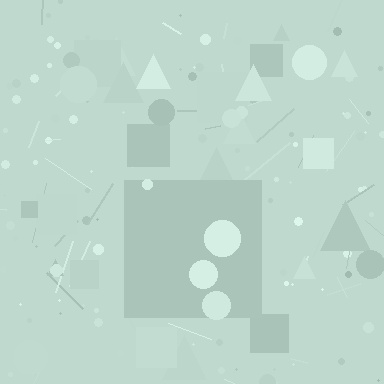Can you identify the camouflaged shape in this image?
The camouflaged shape is a square.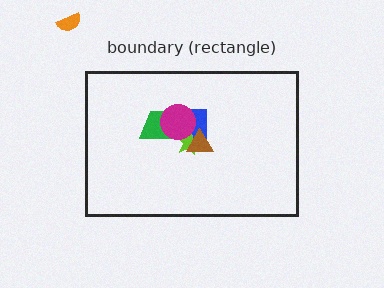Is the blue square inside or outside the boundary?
Inside.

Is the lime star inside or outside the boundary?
Inside.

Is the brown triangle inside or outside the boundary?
Inside.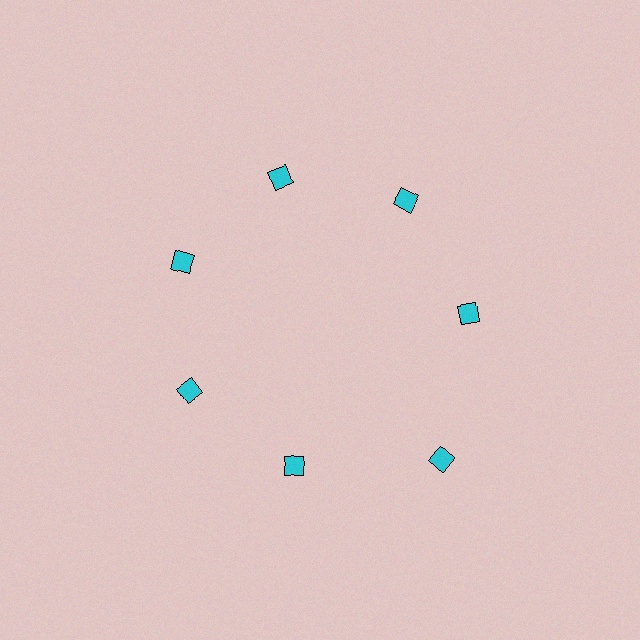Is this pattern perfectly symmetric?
No. The 7 cyan diamonds are arranged in a ring, but one element near the 5 o'clock position is pushed outward from the center, breaking the 7-fold rotational symmetry.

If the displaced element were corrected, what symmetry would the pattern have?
It would have 7-fold rotational symmetry — the pattern would map onto itself every 51 degrees.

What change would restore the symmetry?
The symmetry would be restored by moving it inward, back onto the ring so that all 7 diamonds sit at equal angles and equal distance from the center.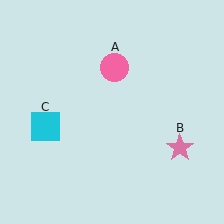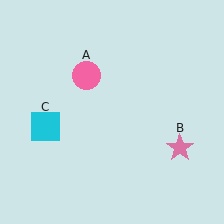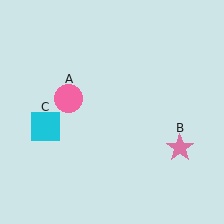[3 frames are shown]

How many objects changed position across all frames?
1 object changed position: pink circle (object A).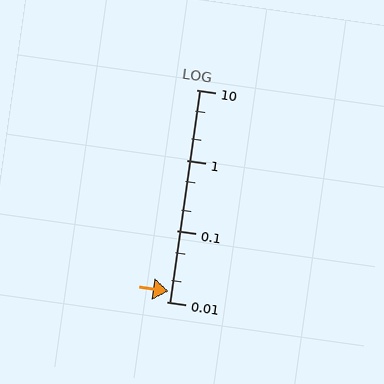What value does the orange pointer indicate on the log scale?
The pointer indicates approximately 0.014.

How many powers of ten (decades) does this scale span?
The scale spans 3 decades, from 0.01 to 10.